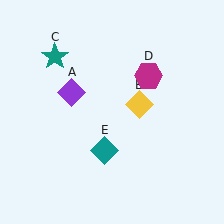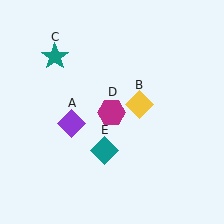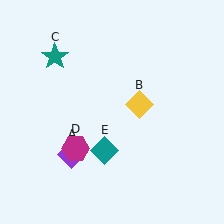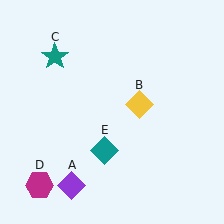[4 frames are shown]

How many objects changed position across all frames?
2 objects changed position: purple diamond (object A), magenta hexagon (object D).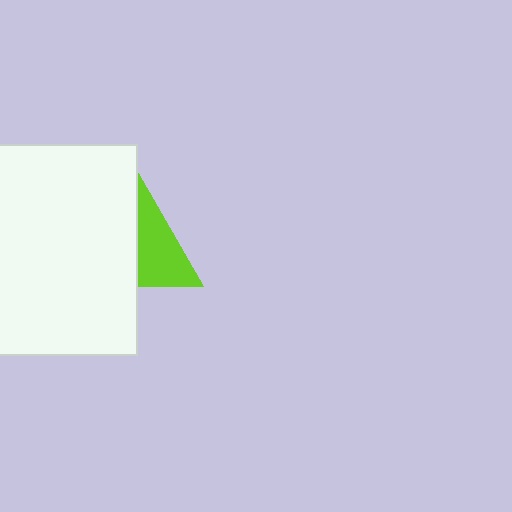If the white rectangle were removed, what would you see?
You would see the complete lime triangle.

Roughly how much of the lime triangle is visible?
About half of it is visible (roughly 46%).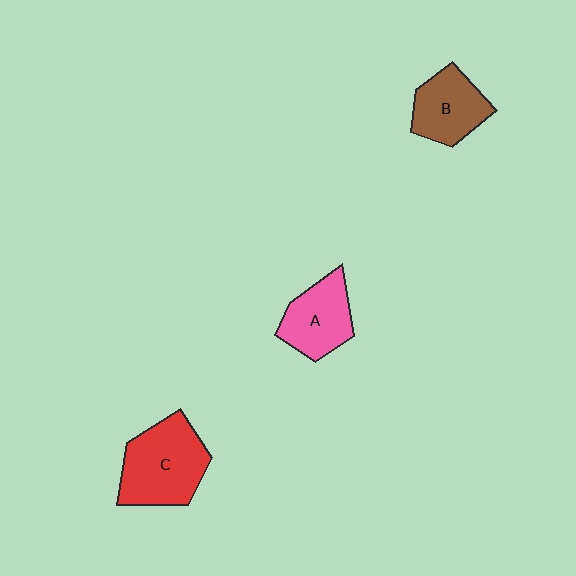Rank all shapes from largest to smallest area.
From largest to smallest: C (red), A (pink), B (brown).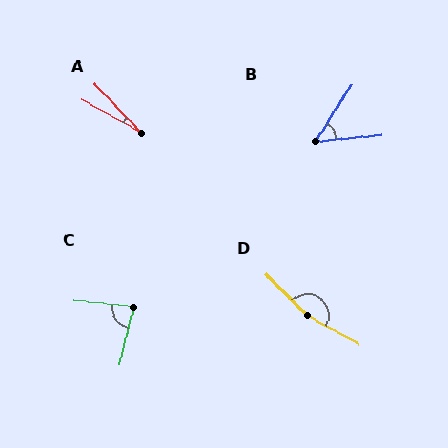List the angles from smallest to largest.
A (17°), B (52°), C (82°), D (164°).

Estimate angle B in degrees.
Approximately 52 degrees.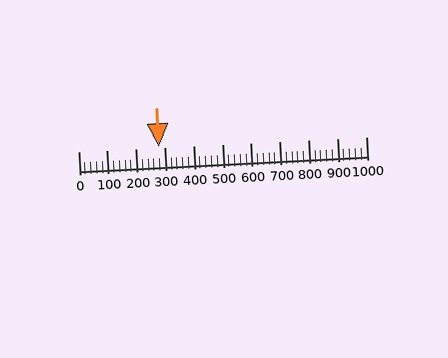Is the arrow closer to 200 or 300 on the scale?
The arrow is closer to 300.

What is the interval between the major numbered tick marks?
The major tick marks are spaced 100 units apart.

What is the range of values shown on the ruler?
The ruler shows values from 0 to 1000.